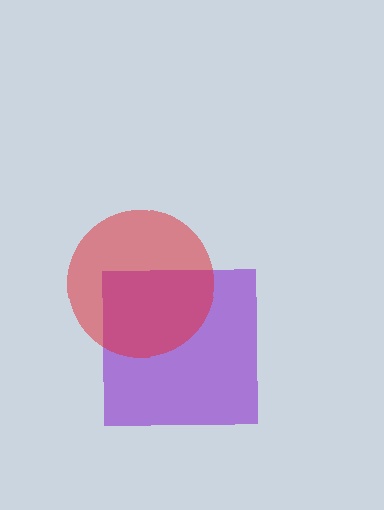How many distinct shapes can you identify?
There are 2 distinct shapes: a purple square, a red circle.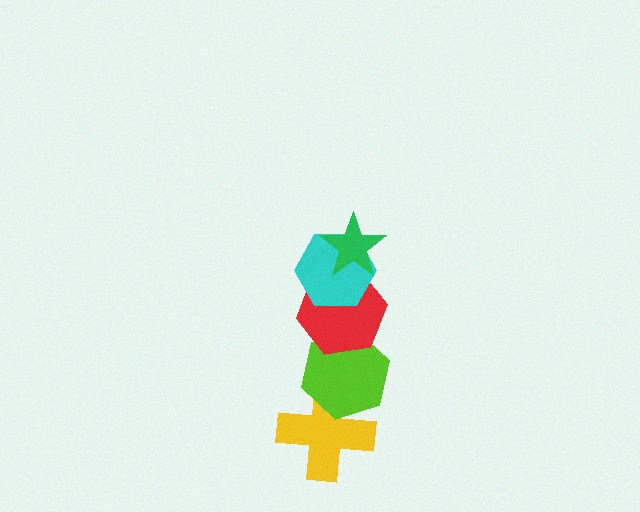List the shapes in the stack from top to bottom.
From top to bottom: the green star, the cyan hexagon, the red hexagon, the lime hexagon, the yellow cross.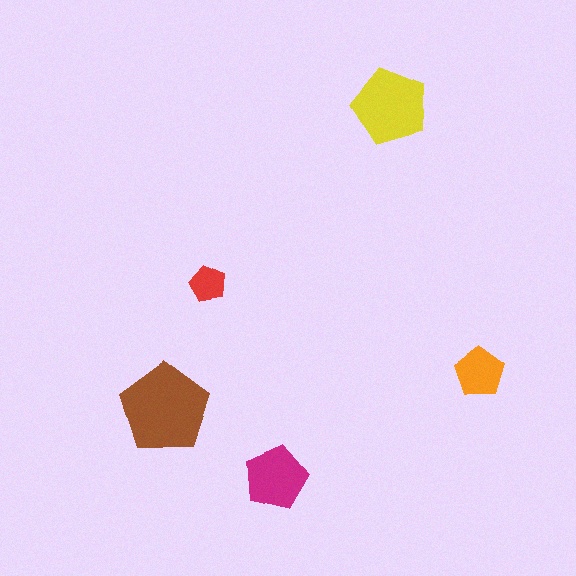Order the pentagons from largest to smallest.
the brown one, the yellow one, the magenta one, the orange one, the red one.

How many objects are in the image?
There are 5 objects in the image.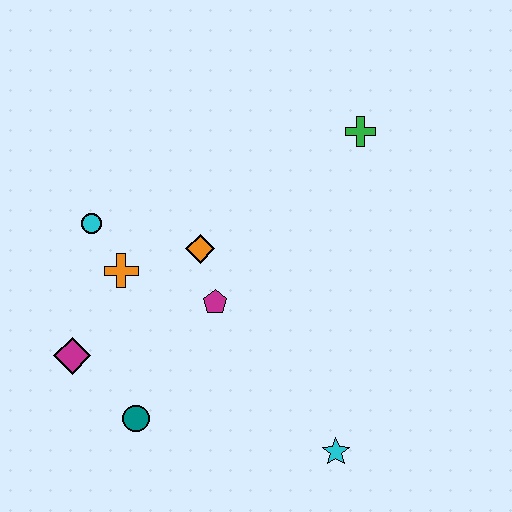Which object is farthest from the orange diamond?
The cyan star is farthest from the orange diamond.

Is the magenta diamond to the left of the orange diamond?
Yes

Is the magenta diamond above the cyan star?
Yes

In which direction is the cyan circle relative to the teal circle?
The cyan circle is above the teal circle.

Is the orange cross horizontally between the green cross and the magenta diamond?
Yes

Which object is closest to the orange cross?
The cyan circle is closest to the orange cross.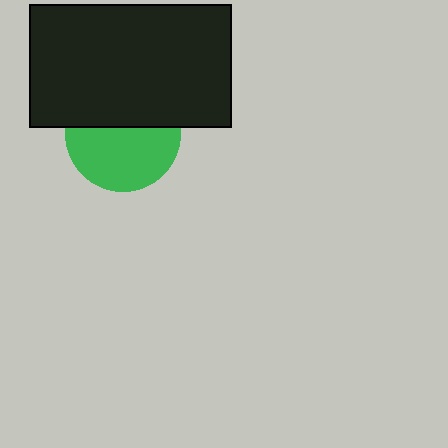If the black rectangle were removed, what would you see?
You would see the complete green circle.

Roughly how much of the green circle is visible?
About half of it is visible (roughly 57%).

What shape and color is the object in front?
The object in front is a black rectangle.